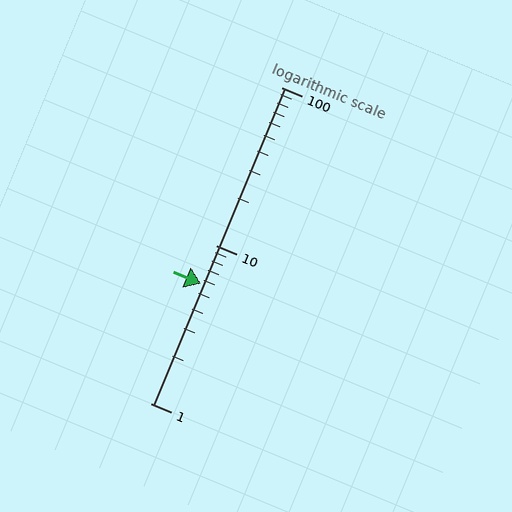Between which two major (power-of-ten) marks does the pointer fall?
The pointer is between 1 and 10.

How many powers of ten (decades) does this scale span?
The scale spans 2 decades, from 1 to 100.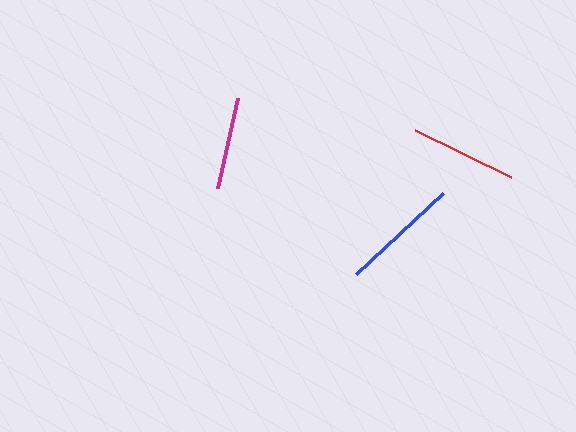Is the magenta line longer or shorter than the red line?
The red line is longer than the magenta line.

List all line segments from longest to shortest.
From longest to shortest: blue, red, magenta.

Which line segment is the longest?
The blue line is the longest at approximately 119 pixels.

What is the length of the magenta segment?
The magenta segment is approximately 92 pixels long.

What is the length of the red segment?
The red segment is approximately 107 pixels long.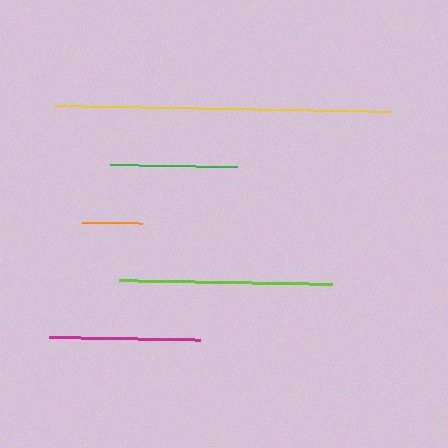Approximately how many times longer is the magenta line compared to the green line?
The magenta line is approximately 1.2 times the length of the green line.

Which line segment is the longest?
The yellow line is the longest at approximately 335 pixels.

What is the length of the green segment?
The green segment is approximately 126 pixels long.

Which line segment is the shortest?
The orange line is the shortest at approximately 60 pixels.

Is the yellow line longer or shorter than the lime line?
The yellow line is longer than the lime line.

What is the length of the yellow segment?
The yellow segment is approximately 335 pixels long.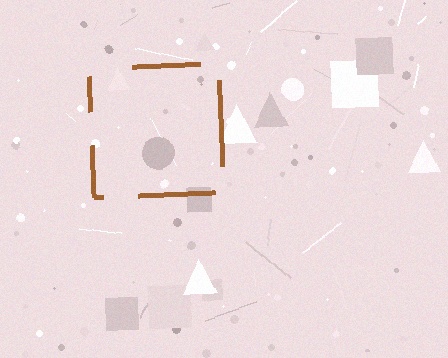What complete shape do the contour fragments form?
The contour fragments form a square.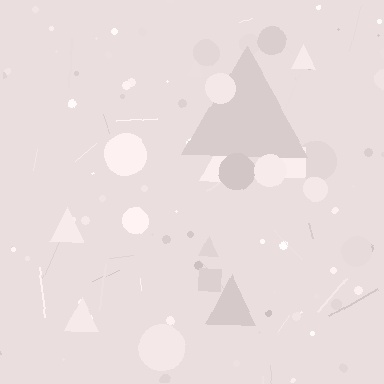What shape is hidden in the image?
A triangle is hidden in the image.